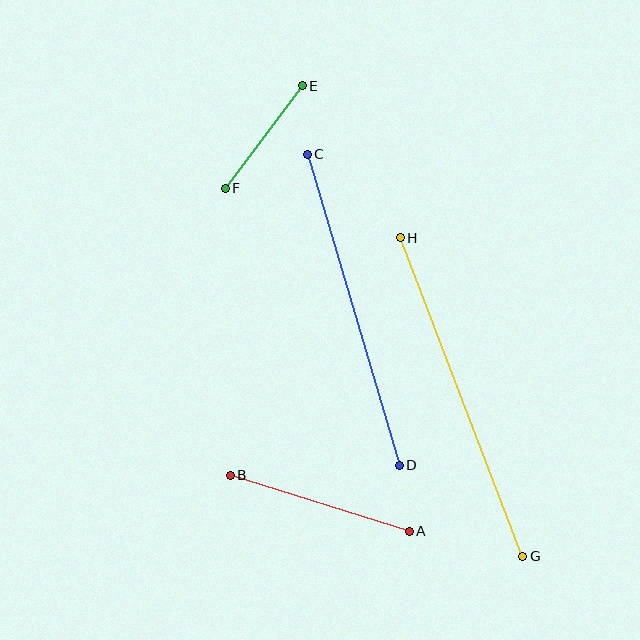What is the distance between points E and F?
The distance is approximately 128 pixels.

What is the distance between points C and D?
The distance is approximately 324 pixels.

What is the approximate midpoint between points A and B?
The midpoint is at approximately (320, 503) pixels.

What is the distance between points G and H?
The distance is approximately 341 pixels.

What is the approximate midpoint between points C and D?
The midpoint is at approximately (353, 310) pixels.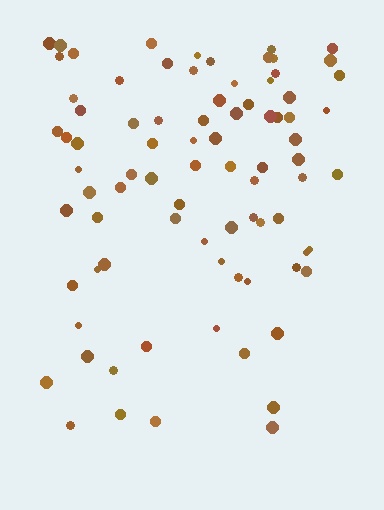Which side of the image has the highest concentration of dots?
The top.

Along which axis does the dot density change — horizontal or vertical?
Vertical.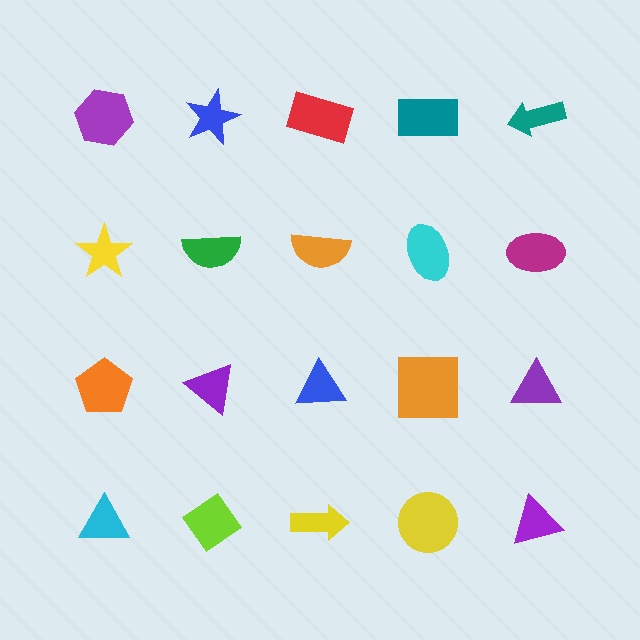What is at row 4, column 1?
A cyan triangle.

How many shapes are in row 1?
5 shapes.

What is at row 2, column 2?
A green semicircle.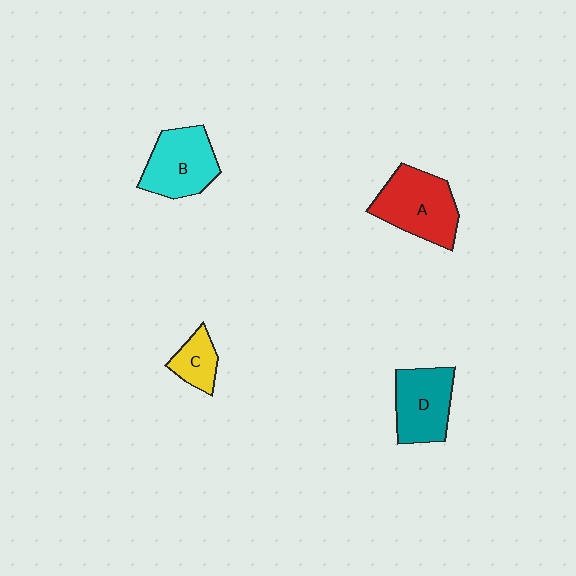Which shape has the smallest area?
Shape C (yellow).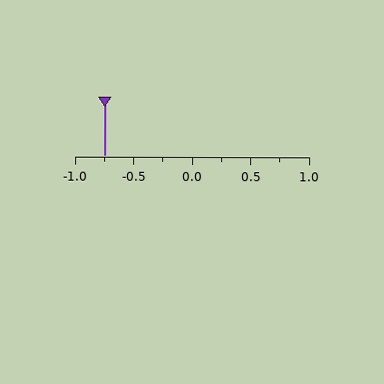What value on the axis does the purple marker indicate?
The marker indicates approximately -0.75.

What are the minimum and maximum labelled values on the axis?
The axis runs from -1.0 to 1.0.